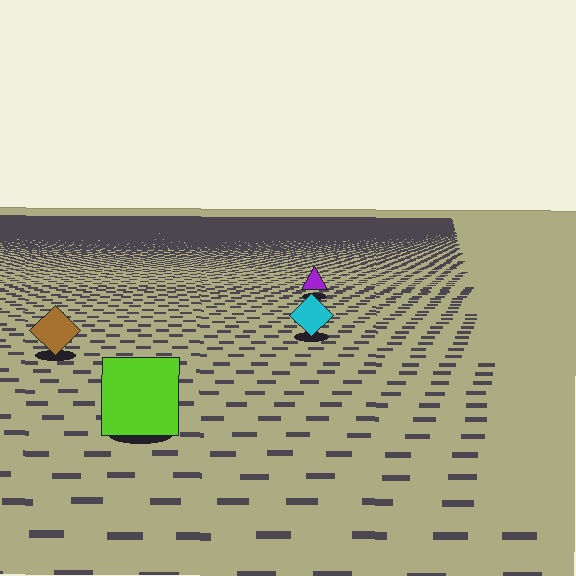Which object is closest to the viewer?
The lime square is closest. The texture marks near it are larger and more spread out.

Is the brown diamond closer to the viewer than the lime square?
No. The lime square is closer — you can tell from the texture gradient: the ground texture is coarser near it.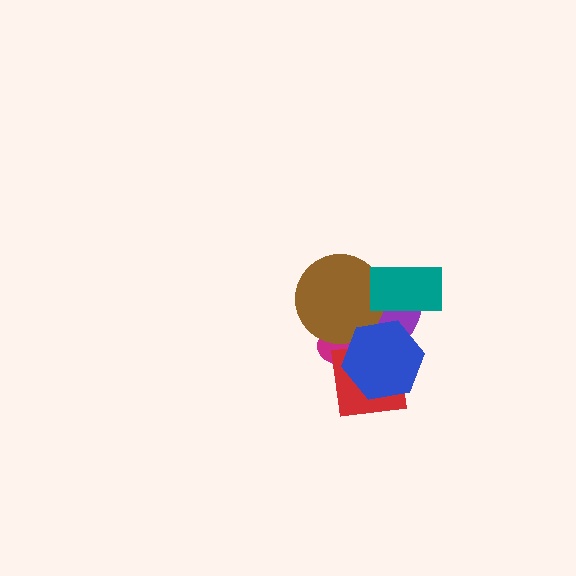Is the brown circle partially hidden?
Yes, it is partially covered by another shape.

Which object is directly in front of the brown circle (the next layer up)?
The teal rectangle is directly in front of the brown circle.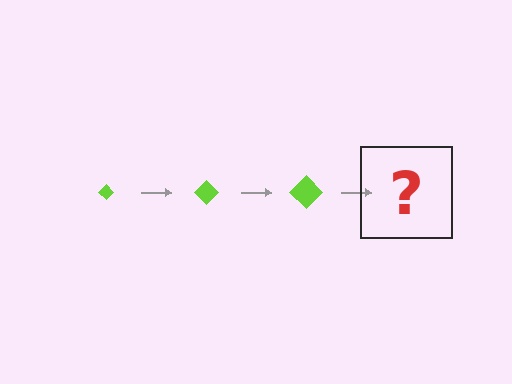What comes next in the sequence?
The next element should be a lime diamond, larger than the previous one.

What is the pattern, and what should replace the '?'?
The pattern is that the diamond gets progressively larger each step. The '?' should be a lime diamond, larger than the previous one.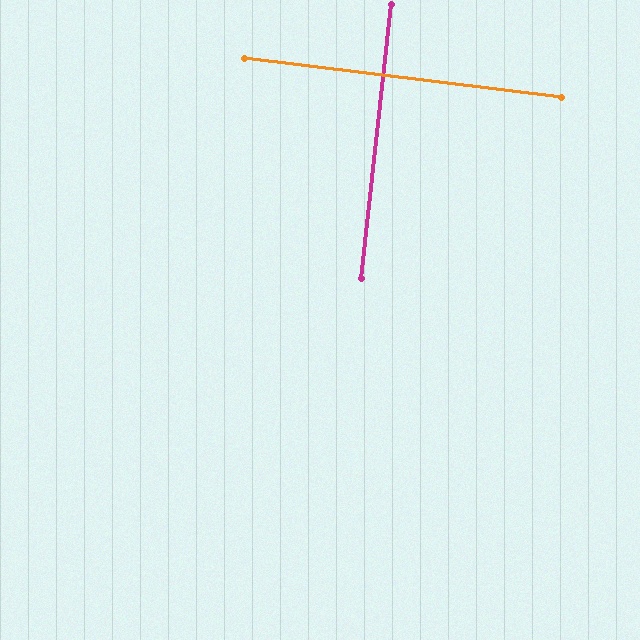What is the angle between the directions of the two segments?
Approximately 89 degrees.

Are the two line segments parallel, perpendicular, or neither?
Perpendicular — they meet at approximately 89°.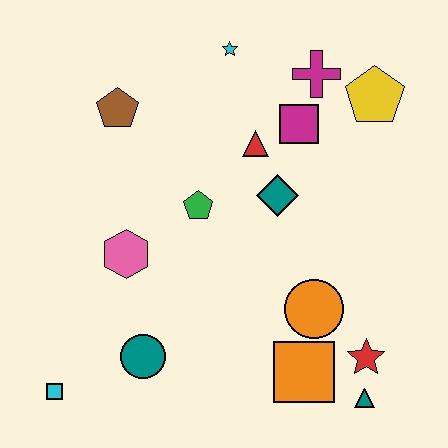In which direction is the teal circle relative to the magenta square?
The teal circle is below the magenta square.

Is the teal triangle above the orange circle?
No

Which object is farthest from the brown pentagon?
The teal triangle is farthest from the brown pentagon.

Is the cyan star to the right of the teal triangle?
No